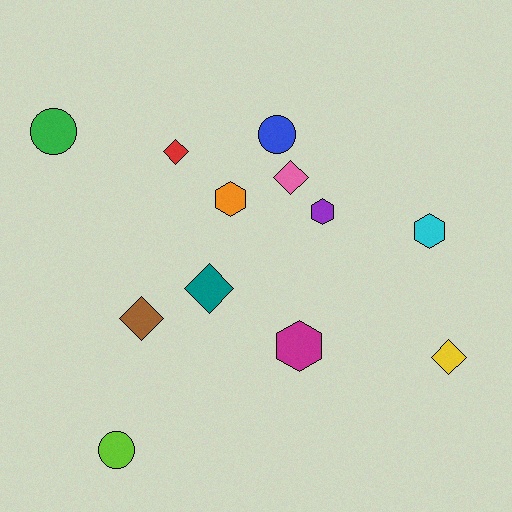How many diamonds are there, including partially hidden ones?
There are 5 diamonds.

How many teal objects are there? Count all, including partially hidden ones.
There is 1 teal object.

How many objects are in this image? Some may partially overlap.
There are 12 objects.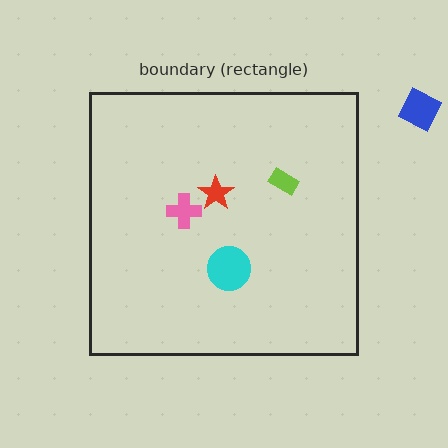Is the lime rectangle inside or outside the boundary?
Inside.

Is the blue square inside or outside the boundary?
Outside.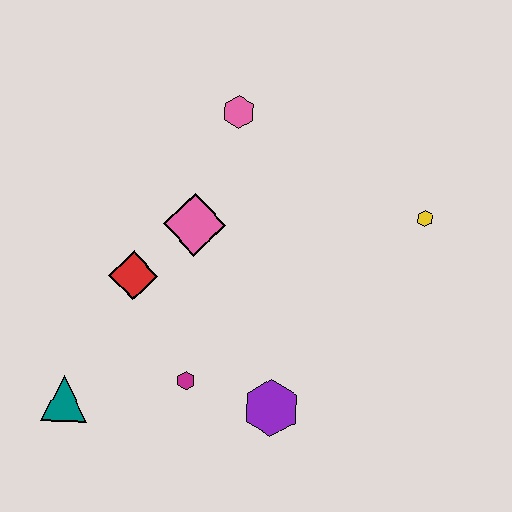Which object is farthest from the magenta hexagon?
The yellow hexagon is farthest from the magenta hexagon.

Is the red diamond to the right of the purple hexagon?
No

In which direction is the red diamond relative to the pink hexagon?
The red diamond is below the pink hexagon.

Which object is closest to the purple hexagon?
The magenta hexagon is closest to the purple hexagon.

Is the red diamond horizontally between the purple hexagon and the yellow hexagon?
No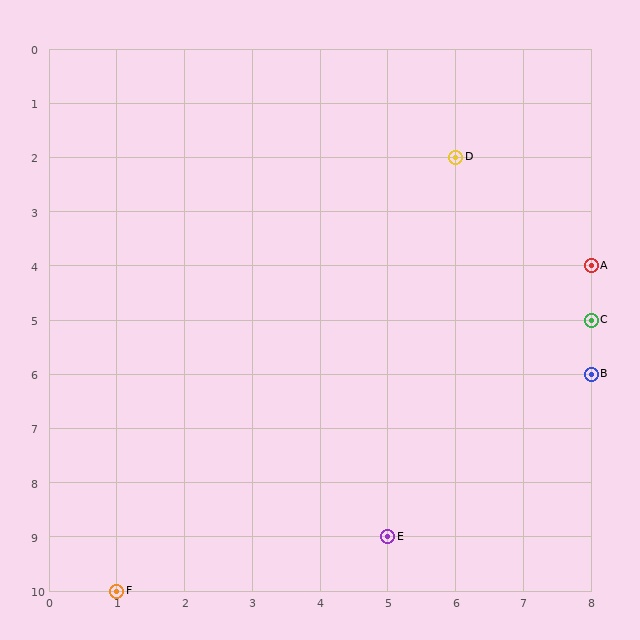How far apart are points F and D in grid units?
Points F and D are 5 columns and 8 rows apart (about 9.4 grid units diagonally).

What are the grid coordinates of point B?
Point B is at grid coordinates (8, 6).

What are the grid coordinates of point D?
Point D is at grid coordinates (6, 2).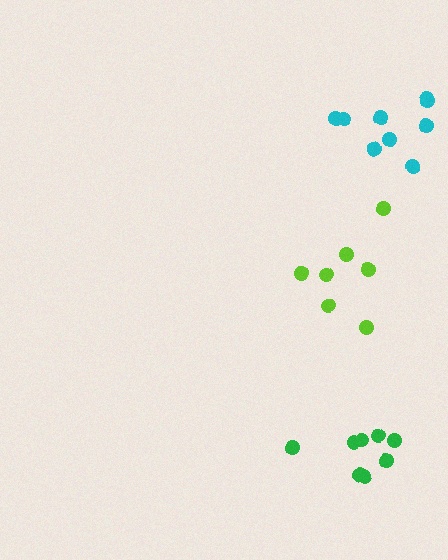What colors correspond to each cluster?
The clusters are colored: lime, green, cyan.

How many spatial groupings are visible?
There are 3 spatial groupings.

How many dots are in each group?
Group 1: 7 dots, Group 2: 8 dots, Group 3: 9 dots (24 total).